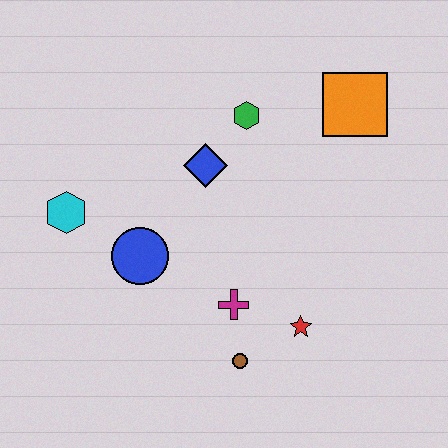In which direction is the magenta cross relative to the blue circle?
The magenta cross is to the right of the blue circle.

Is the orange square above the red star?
Yes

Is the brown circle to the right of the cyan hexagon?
Yes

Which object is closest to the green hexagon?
The blue diamond is closest to the green hexagon.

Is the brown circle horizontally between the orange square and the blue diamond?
Yes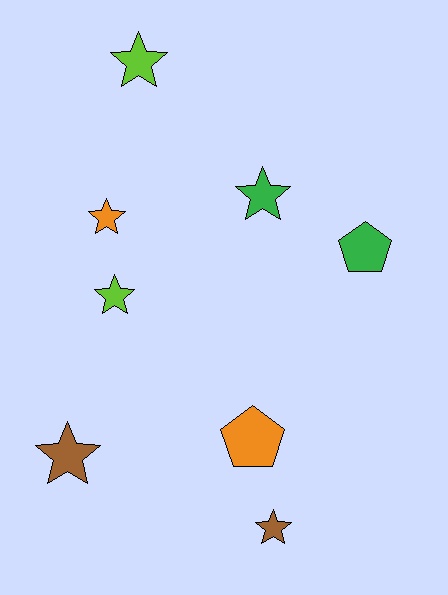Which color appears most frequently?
Orange, with 2 objects.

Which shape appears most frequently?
Star, with 6 objects.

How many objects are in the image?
There are 8 objects.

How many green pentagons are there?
There is 1 green pentagon.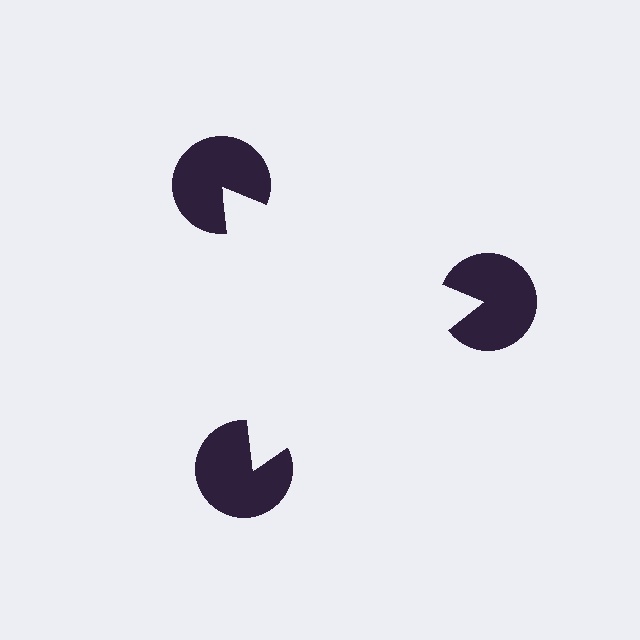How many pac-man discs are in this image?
There are 3 — one at each vertex of the illusory triangle.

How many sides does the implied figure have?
3 sides.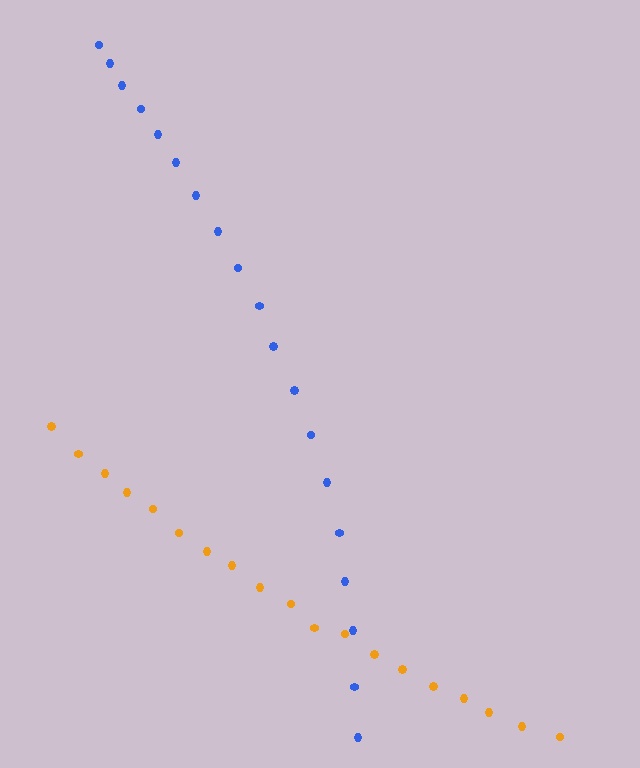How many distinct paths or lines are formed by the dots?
There are 2 distinct paths.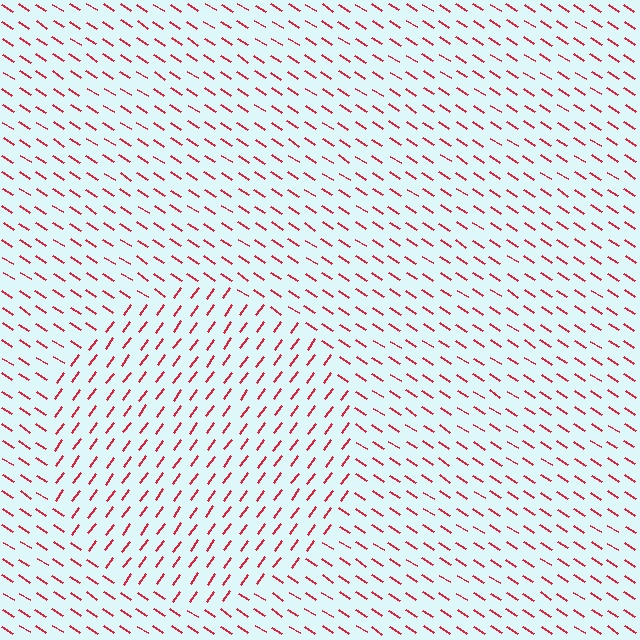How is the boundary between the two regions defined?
The boundary is defined purely by a change in line orientation (approximately 87 degrees difference). All lines are the same color and thickness.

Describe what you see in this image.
The image is filled with small red line segments. A circle region in the image has lines oriented differently from the surrounding lines, creating a visible texture boundary.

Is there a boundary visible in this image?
Yes, there is a texture boundary formed by a change in line orientation.